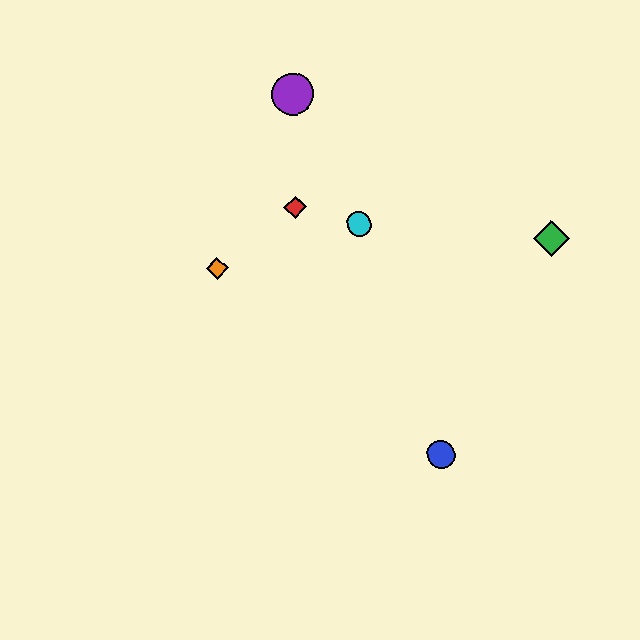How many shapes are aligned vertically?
3 shapes (the red diamond, the yellow circle, the purple circle) are aligned vertically.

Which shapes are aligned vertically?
The red diamond, the yellow circle, the purple circle are aligned vertically.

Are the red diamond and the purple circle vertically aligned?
Yes, both are at x≈295.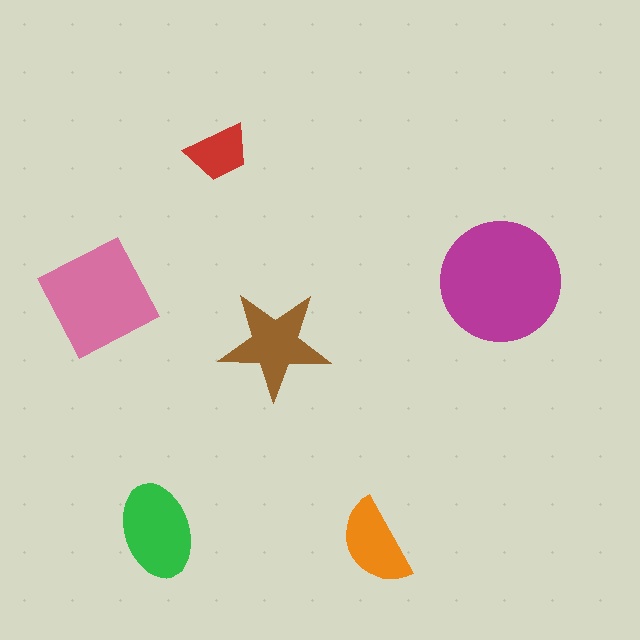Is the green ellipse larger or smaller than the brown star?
Larger.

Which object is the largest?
The magenta circle.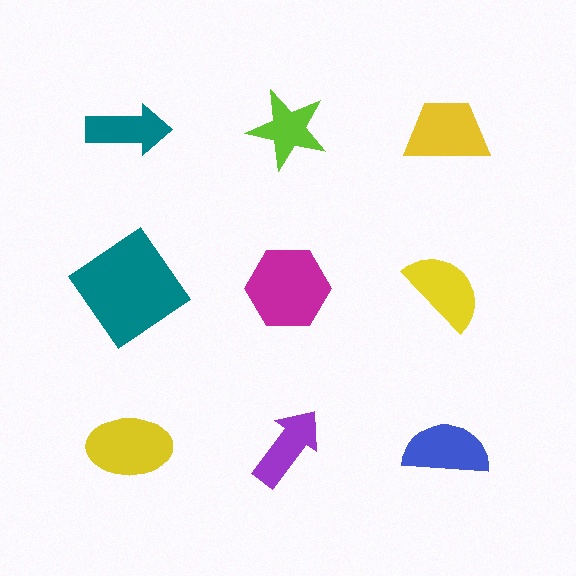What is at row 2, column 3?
A yellow semicircle.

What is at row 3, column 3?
A blue semicircle.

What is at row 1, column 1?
A teal arrow.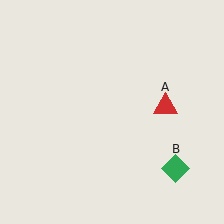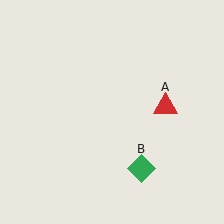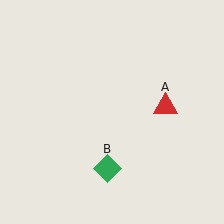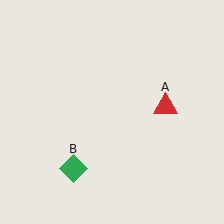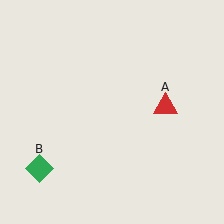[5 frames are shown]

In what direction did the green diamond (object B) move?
The green diamond (object B) moved left.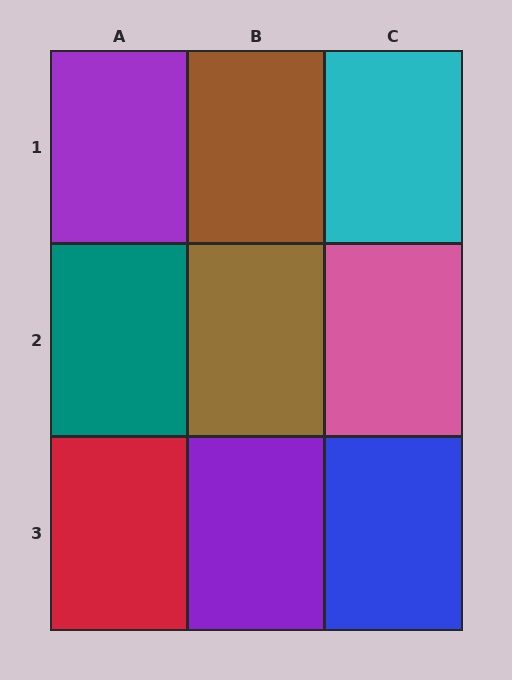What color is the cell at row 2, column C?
Pink.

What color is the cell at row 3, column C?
Blue.